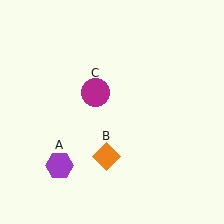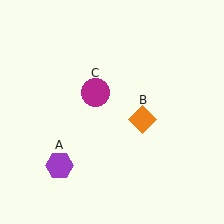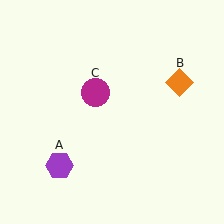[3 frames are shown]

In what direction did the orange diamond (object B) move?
The orange diamond (object B) moved up and to the right.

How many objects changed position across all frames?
1 object changed position: orange diamond (object B).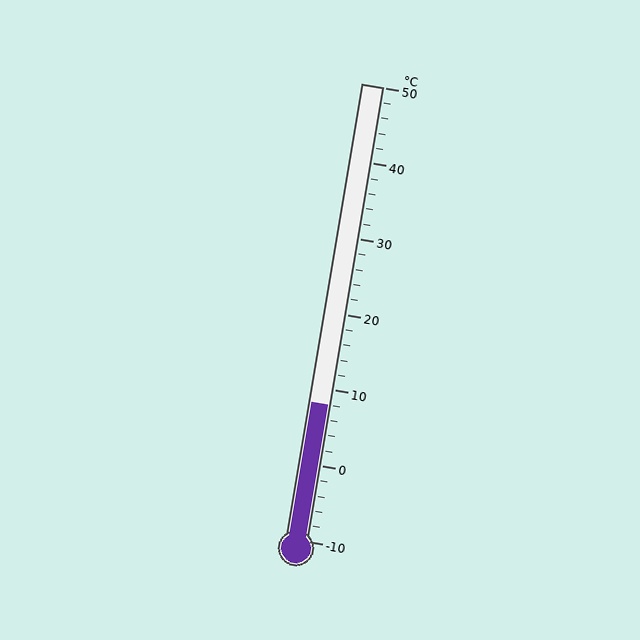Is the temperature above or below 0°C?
The temperature is above 0°C.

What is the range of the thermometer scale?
The thermometer scale ranges from -10°C to 50°C.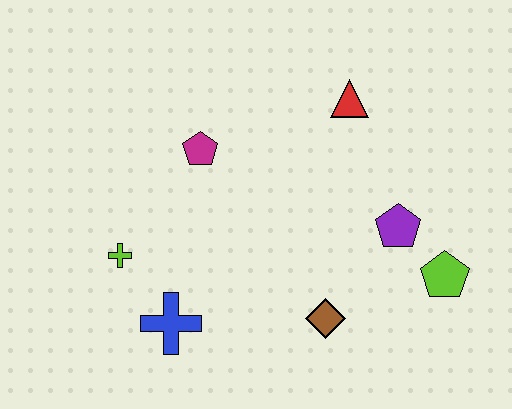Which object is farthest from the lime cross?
The lime pentagon is farthest from the lime cross.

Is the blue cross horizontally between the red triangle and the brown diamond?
No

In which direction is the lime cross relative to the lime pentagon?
The lime cross is to the left of the lime pentagon.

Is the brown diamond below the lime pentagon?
Yes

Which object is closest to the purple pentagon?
The lime pentagon is closest to the purple pentagon.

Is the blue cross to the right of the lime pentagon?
No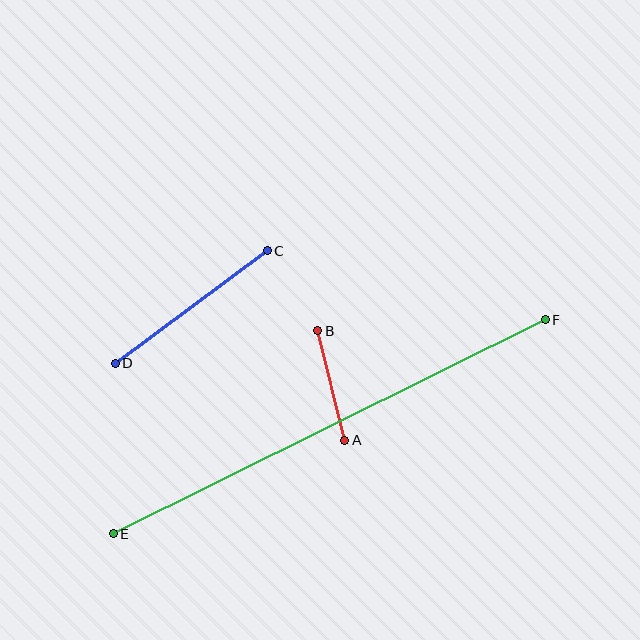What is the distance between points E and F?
The distance is approximately 482 pixels.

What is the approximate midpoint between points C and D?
The midpoint is at approximately (191, 307) pixels.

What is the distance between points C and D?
The distance is approximately 189 pixels.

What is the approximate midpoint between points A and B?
The midpoint is at approximately (331, 385) pixels.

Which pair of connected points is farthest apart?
Points E and F are farthest apart.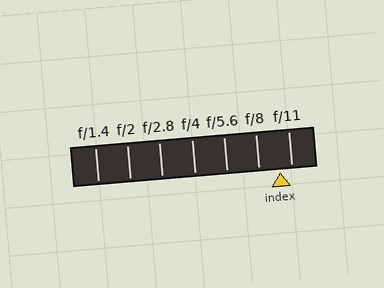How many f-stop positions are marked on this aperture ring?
There are 7 f-stop positions marked.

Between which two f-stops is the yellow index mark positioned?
The index mark is between f/8 and f/11.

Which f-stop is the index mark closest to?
The index mark is closest to f/11.